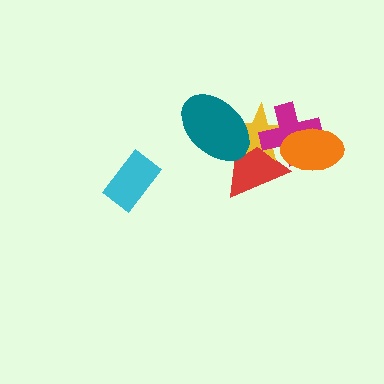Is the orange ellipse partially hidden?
No, no other shape covers it.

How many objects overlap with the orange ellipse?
3 objects overlap with the orange ellipse.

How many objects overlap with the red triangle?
4 objects overlap with the red triangle.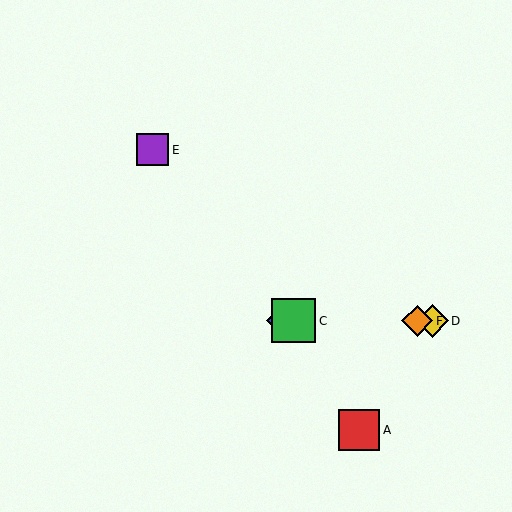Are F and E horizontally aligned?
No, F is at y≈321 and E is at y≈150.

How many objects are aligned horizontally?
4 objects (B, C, D, F) are aligned horizontally.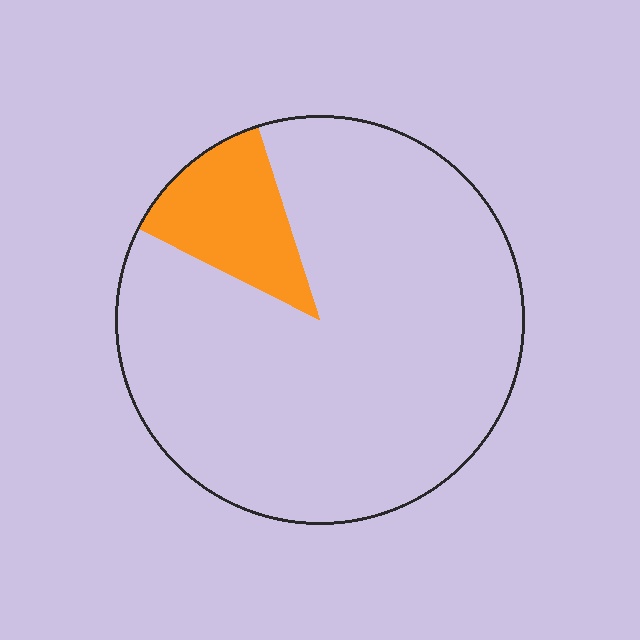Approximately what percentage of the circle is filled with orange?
Approximately 15%.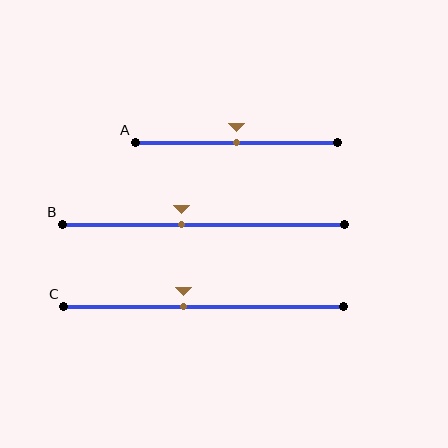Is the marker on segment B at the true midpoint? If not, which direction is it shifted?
No, the marker on segment B is shifted to the left by about 8% of the segment length.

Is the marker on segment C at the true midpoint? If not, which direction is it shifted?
No, the marker on segment C is shifted to the left by about 7% of the segment length.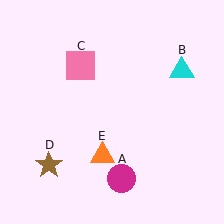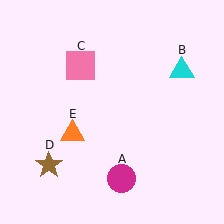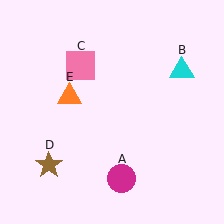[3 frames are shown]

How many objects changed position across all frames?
1 object changed position: orange triangle (object E).